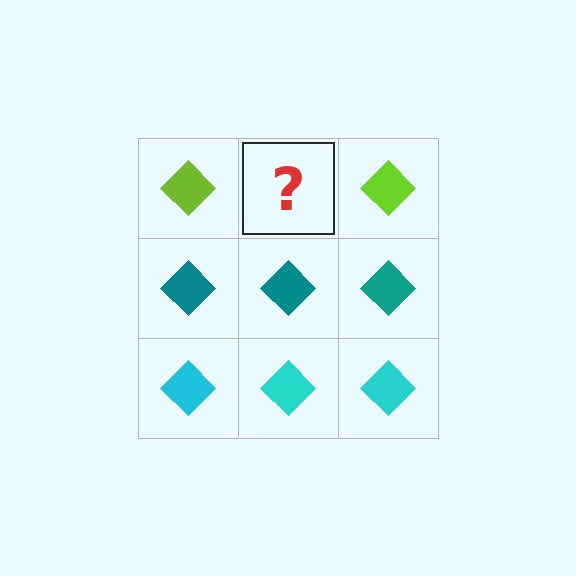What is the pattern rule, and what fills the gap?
The rule is that each row has a consistent color. The gap should be filled with a lime diamond.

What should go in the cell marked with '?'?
The missing cell should contain a lime diamond.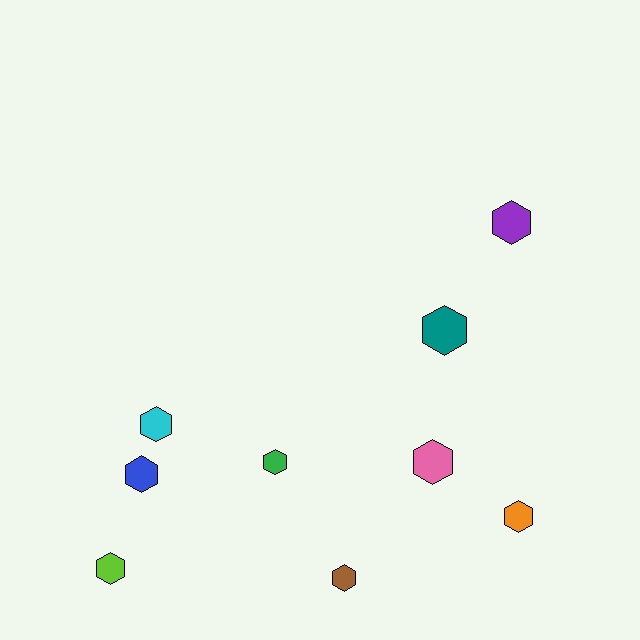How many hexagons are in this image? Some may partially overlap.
There are 9 hexagons.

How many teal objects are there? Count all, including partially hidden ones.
There is 1 teal object.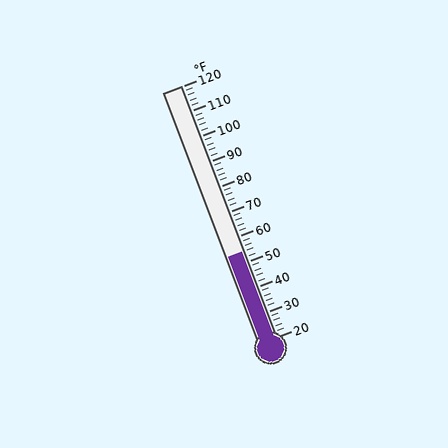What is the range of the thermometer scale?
The thermometer scale ranges from 20°F to 120°F.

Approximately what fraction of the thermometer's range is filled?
The thermometer is filled to approximately 35% of its range.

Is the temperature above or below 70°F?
The temperature is below 70°F.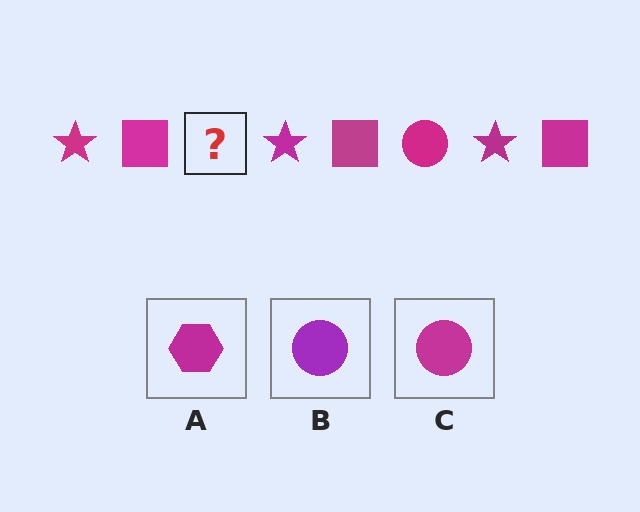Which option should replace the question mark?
Option C.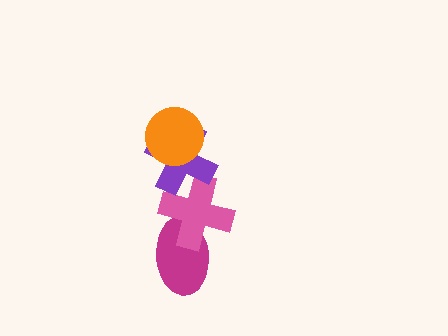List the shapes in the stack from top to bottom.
From top to bottom: the orange circle, the purple cross, the pink cross, the magenta ellipse.